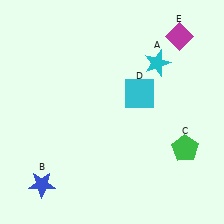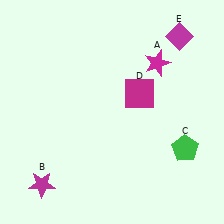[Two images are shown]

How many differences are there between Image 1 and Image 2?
There are 3 differences between the two images.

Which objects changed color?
A changed from cyan to magenta. B changed from blue to magenta. D changed from cyan to magenta.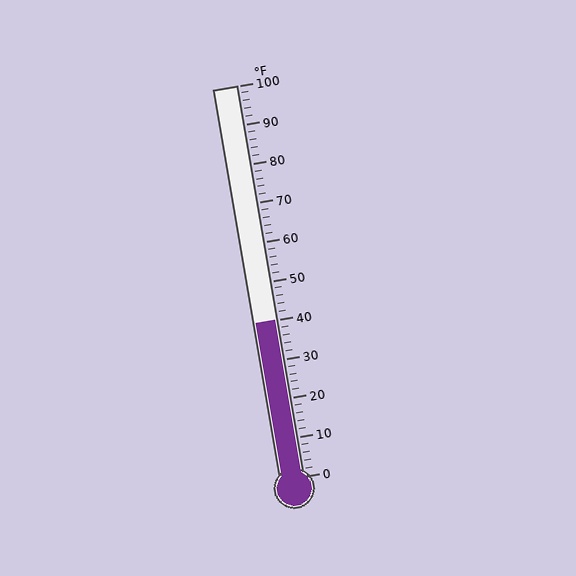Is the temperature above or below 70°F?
The temperature is below 70°F.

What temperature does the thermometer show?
The thermometer shows approximately 40°F.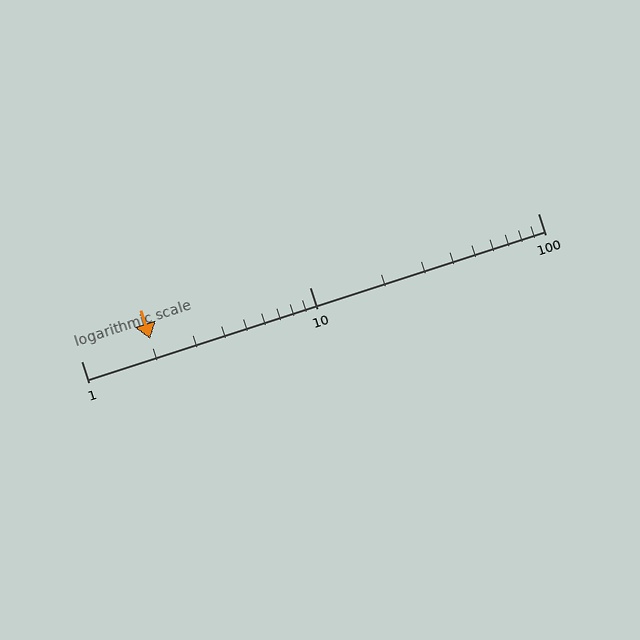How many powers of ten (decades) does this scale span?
The scale spans 2 decades, from 1 to 100.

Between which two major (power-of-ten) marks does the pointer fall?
The pointer is between 1 and 10.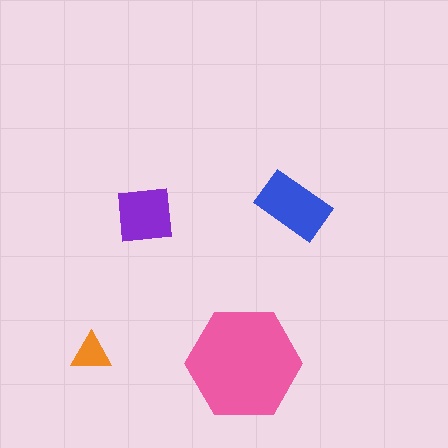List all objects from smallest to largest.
The orange triangle, the purple square, the blue rectangle, the pink hexagon.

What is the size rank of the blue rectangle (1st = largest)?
2nd.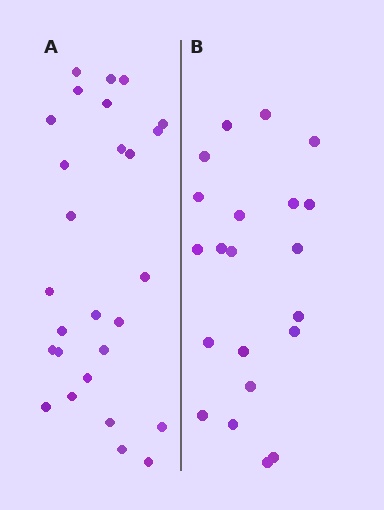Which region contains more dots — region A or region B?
Region A (the left region) has more dots.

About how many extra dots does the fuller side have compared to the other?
Region A has about 6 more dots than region B.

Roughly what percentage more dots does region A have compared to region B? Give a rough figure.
About 30% more.